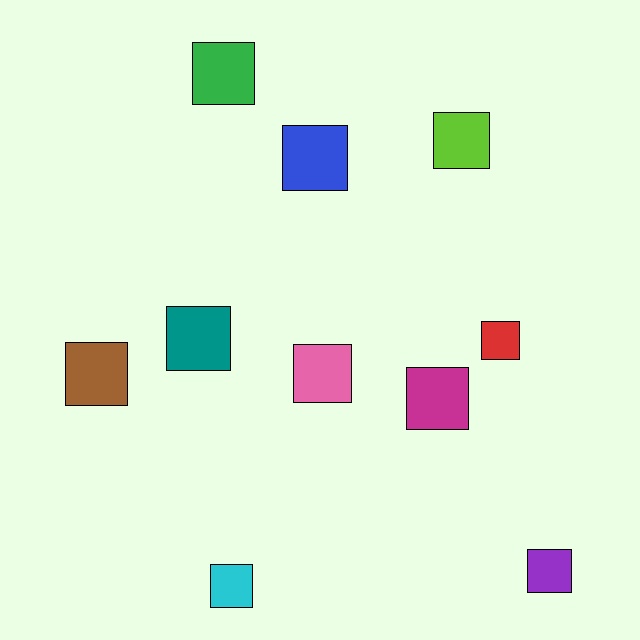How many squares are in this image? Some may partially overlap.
There are 10 squares.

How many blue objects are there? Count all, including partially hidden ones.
There is 1 blue object.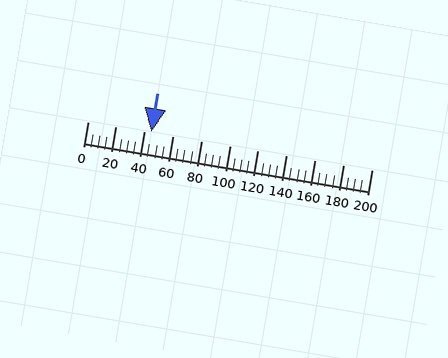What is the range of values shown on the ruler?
The ruler shows values from 0 to 200.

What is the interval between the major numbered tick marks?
The major tick marks are spaced 20 units apart.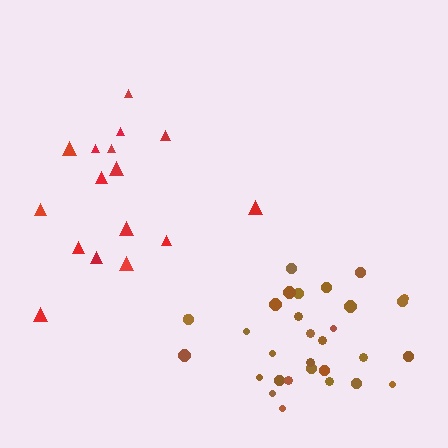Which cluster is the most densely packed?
Brown.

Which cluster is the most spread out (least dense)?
Red.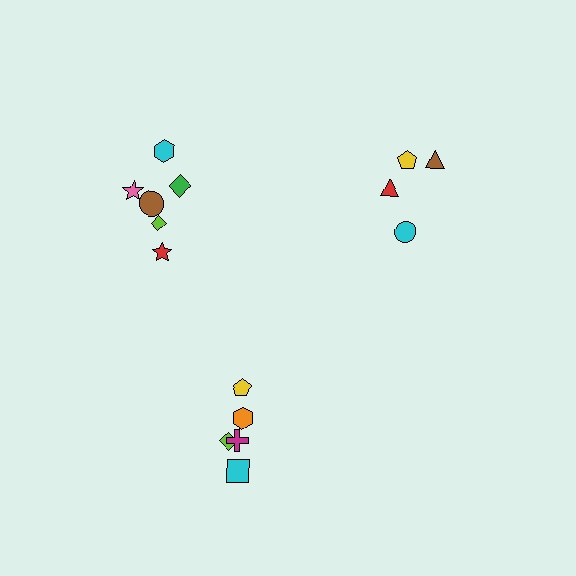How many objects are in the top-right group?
There are 4 objects.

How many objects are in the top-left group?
There are 6 objects.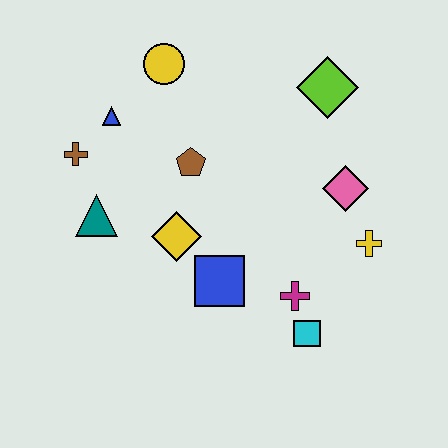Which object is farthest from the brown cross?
The yellow cross is farthest from the brown cross.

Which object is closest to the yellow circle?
The blue triangle is closest to the yellow circle.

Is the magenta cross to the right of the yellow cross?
No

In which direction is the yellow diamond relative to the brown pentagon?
The yellow diamond is below the brown pentagon.